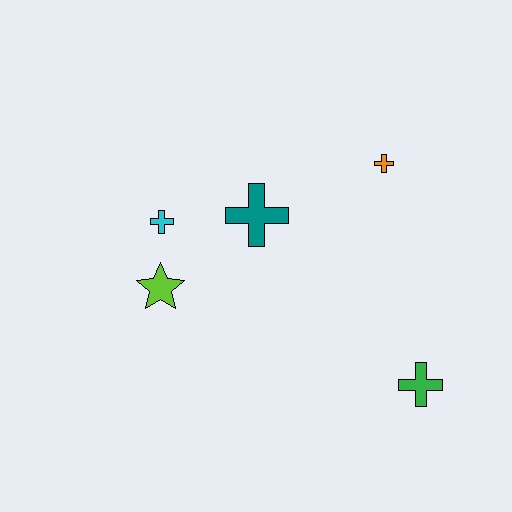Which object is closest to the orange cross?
The teal cross is closest to the orange cross.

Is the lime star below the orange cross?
Yes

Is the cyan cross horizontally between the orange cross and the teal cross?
No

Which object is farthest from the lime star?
The green cross is farthest from the lime star.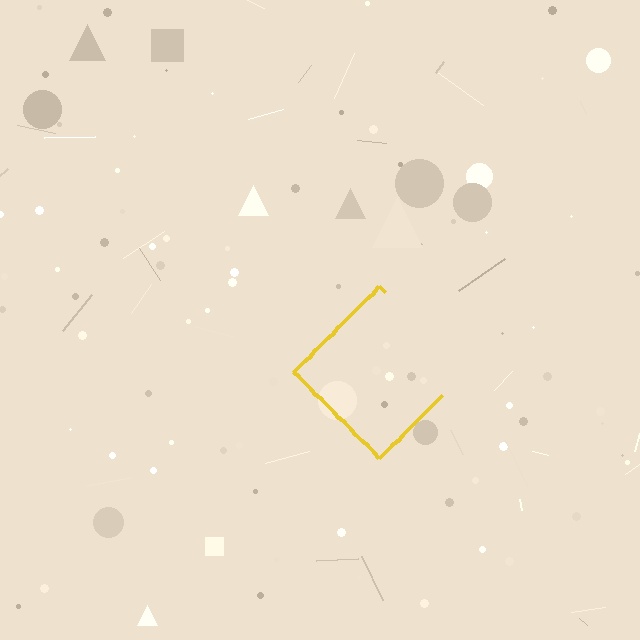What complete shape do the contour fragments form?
The contour fragments form a diamond.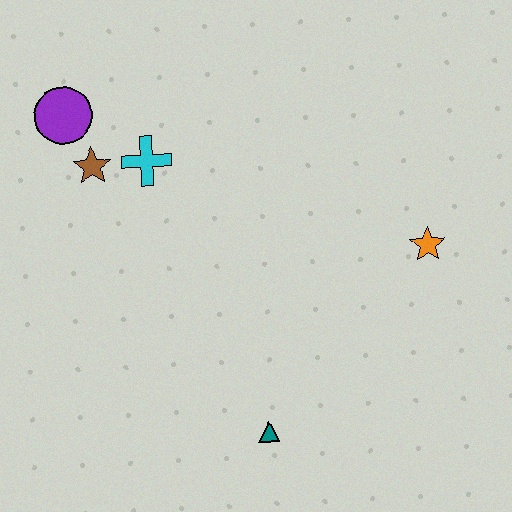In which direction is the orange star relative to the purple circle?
The orange star is to the right of the purple circle.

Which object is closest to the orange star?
The teal triangle is closest to the orange star.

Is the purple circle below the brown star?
No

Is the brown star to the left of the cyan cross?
Yes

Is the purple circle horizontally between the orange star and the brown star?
No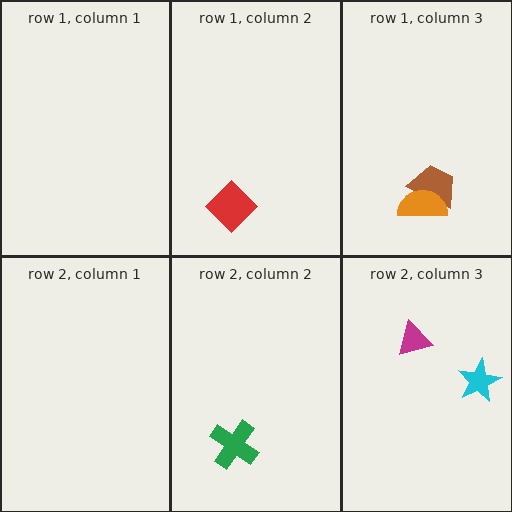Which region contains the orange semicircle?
The row 1, column 3 region.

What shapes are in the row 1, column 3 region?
The brown trapezoid, the orange semicircle.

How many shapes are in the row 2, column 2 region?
1.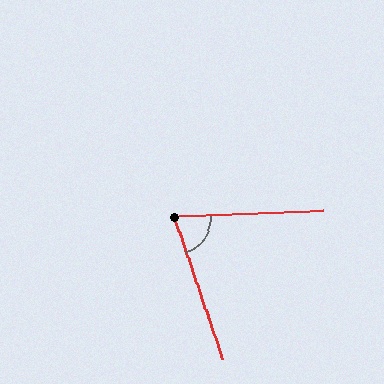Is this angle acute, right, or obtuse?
It is acute.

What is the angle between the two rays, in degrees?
Approximately 74 degrees.